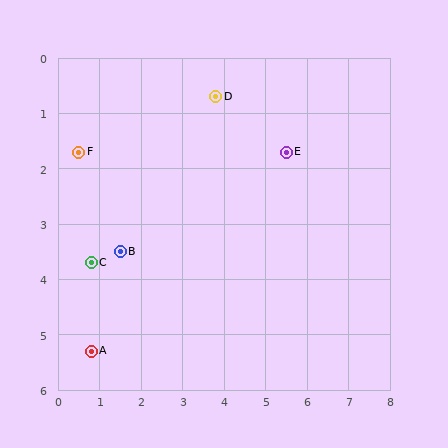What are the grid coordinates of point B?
Point B is at approximately (1.5, 3.5).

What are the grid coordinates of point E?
Point E is at approximately (5.5, 1.7).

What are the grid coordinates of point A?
Point A is at approximately (0.8, 5.3).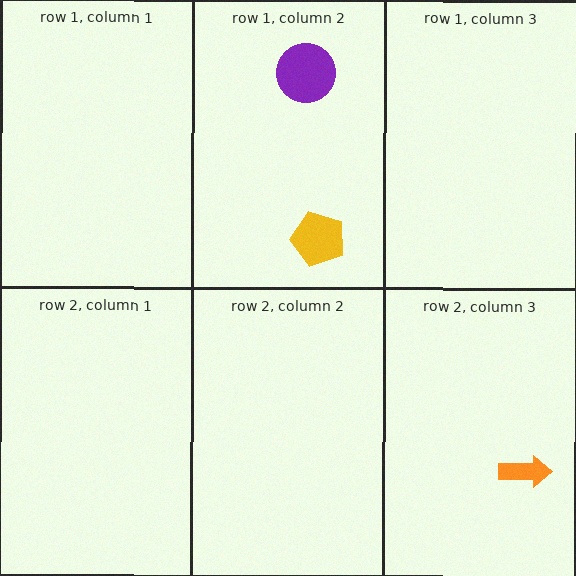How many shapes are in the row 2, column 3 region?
1.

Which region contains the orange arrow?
The row 2, column 3 region.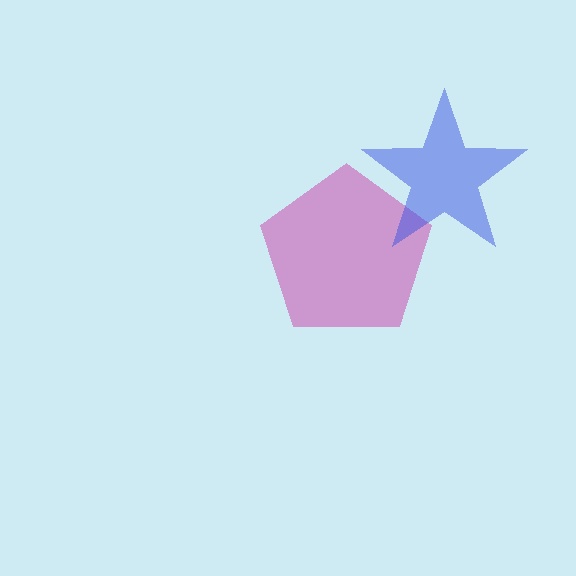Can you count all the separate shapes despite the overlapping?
Yes, there are 2 separate shapes.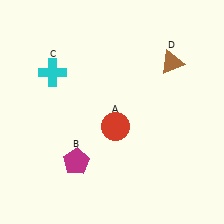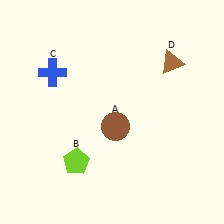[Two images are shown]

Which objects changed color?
A changed from red to brown. B changed from magenta to lime. C changed from cyan to blue.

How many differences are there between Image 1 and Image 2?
There are 3 differences between the two images.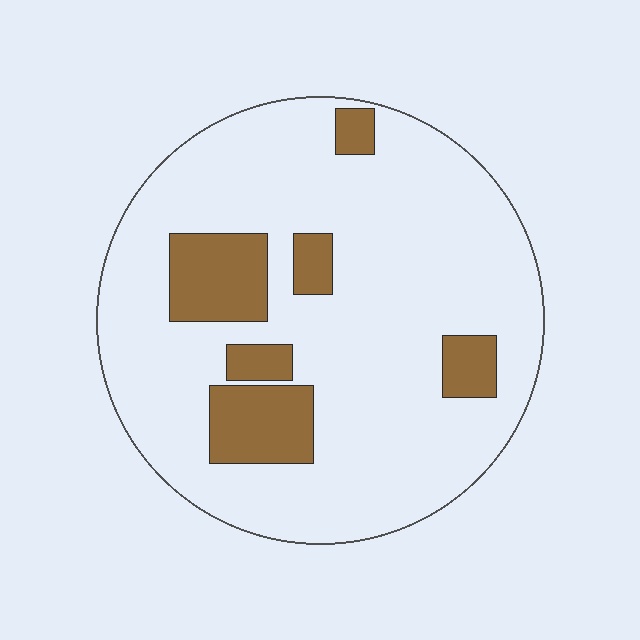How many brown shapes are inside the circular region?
6.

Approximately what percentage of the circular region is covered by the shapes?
Approximately 15%.